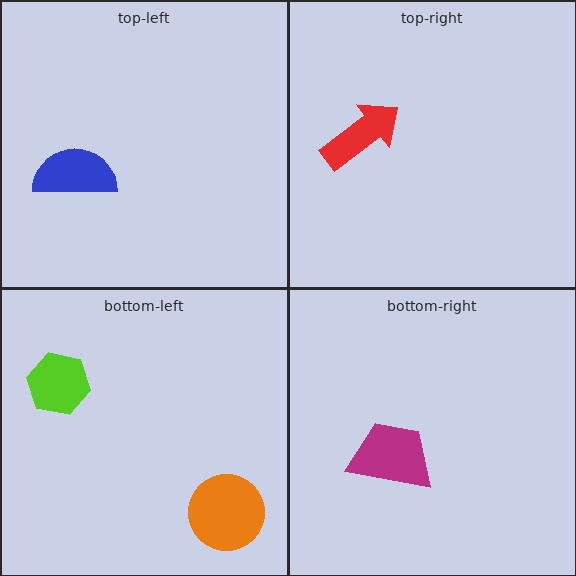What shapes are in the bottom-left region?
The lime hexagon, the orange circle.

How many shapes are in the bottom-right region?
1.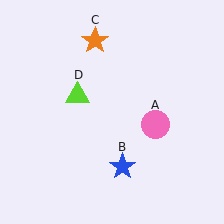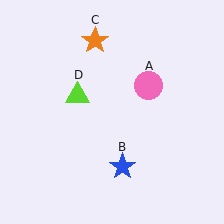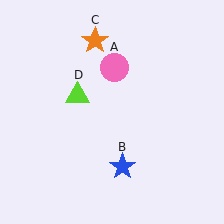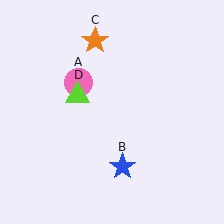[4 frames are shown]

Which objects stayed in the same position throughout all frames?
Blue star (object B) and orange star (object C) and lime triangle (object D) remained stationary.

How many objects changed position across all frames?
1 object changed position: pink circle (object A).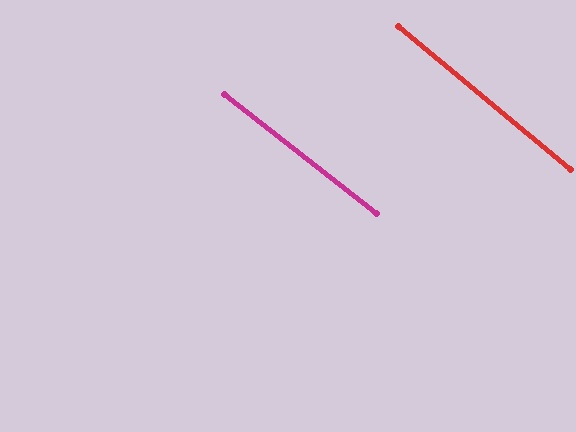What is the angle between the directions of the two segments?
Approximately 2 degrees.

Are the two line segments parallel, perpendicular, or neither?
Parallel — their directions differ by only 1.7°.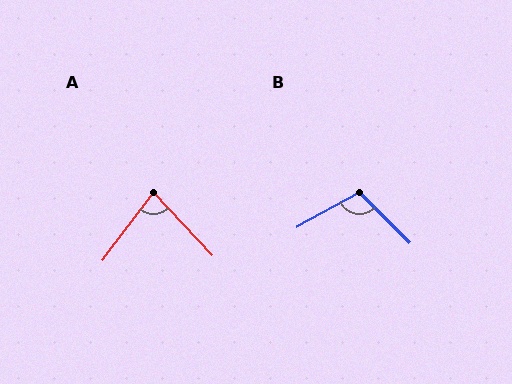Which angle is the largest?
B, at approximately 107 degrees.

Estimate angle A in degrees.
Approximately 80 degrees.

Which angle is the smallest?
A, at approximately 80 degrees.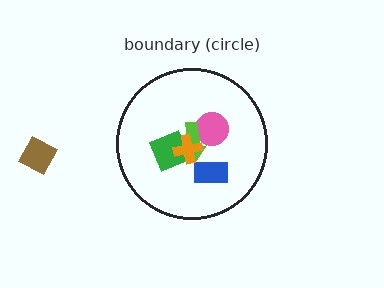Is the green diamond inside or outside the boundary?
Inside.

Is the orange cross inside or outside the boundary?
Inside.